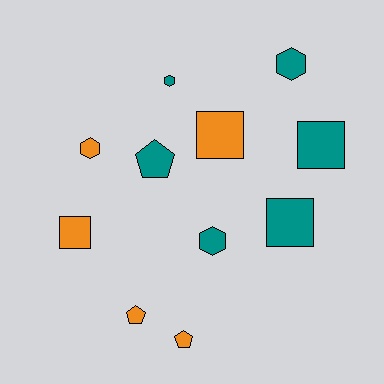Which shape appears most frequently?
Hexagon, with 4 objects.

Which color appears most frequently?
Teal, with 6 objects.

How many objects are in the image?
There are 11 objects.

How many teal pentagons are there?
There is 1 teal pentagon.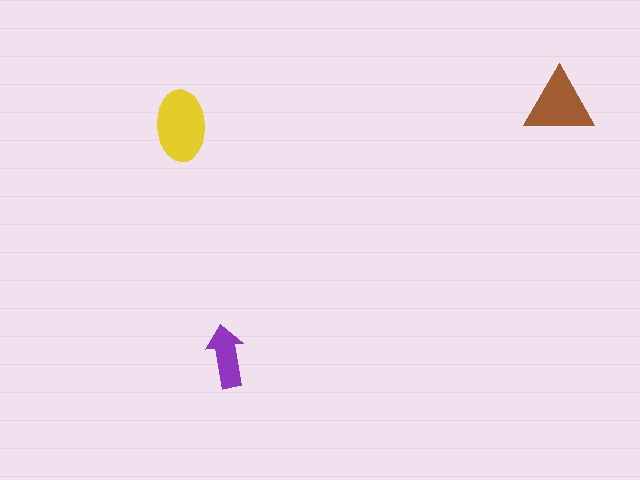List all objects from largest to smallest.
The yellow ellipse, the brown triangle, the purple arrow.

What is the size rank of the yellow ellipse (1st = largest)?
1st.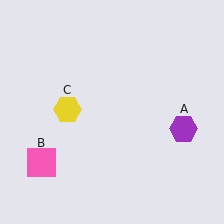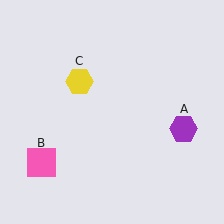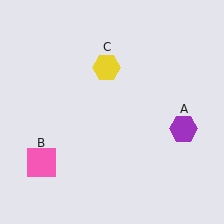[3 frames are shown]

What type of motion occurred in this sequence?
The yellow hexagon (object C) rotated clockwise around the center of the scene.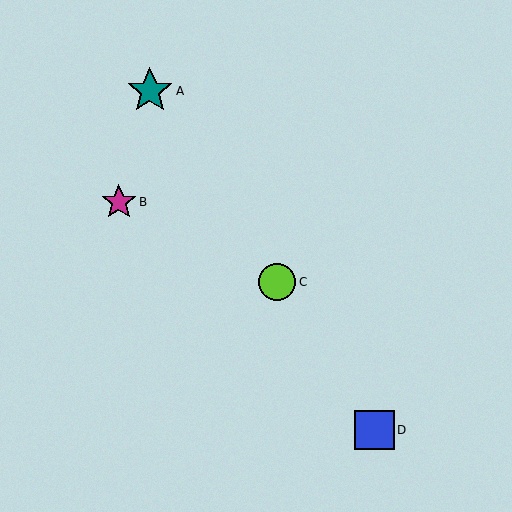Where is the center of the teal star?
The center of the teal star is at (150, 91).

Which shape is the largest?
The teal star (labeled A) is the largest.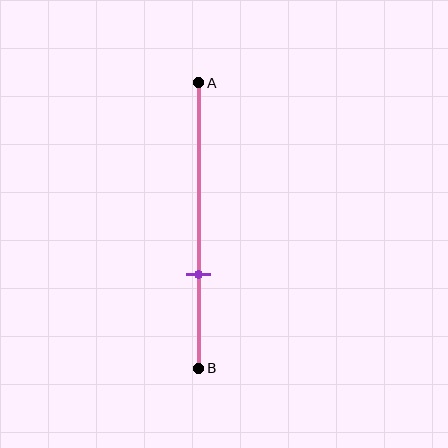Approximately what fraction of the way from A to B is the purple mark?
The purple mark is approximately 65% of the way from A to B.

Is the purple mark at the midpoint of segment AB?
No, the mark is at about 65% from A, not at the 50% midpoint.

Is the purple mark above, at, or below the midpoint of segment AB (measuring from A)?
The purple mark is below the midpoint of segment AB.